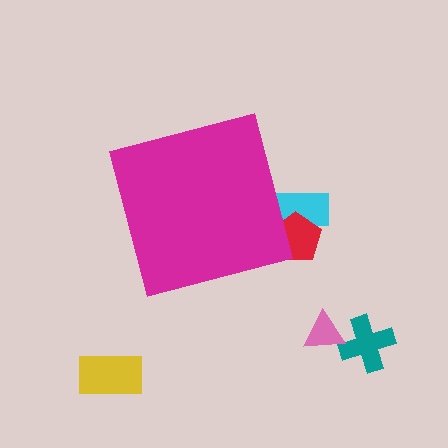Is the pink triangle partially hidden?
No, the pink triangle is fully visible.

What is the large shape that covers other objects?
A magenta square.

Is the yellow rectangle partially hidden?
No, the yellow rectangle is fully visible.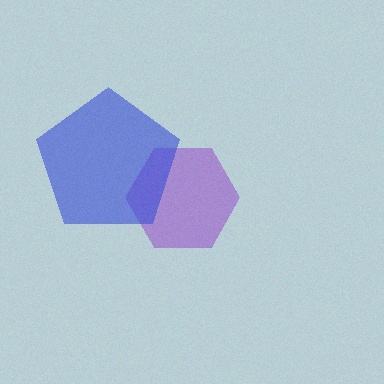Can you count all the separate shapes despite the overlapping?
Yes, there are 2 separate shapes.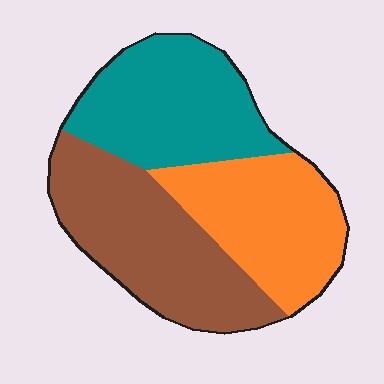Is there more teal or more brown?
Brown.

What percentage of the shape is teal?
Teal covers 33% of the shape.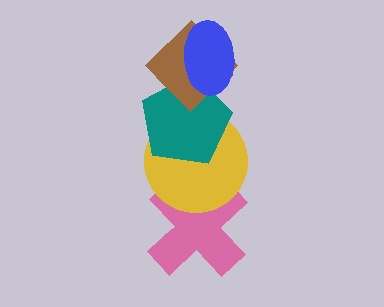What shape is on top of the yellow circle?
The teal pentagon is on top of the yellow circle.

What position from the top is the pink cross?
The pink cross is 5th from the top.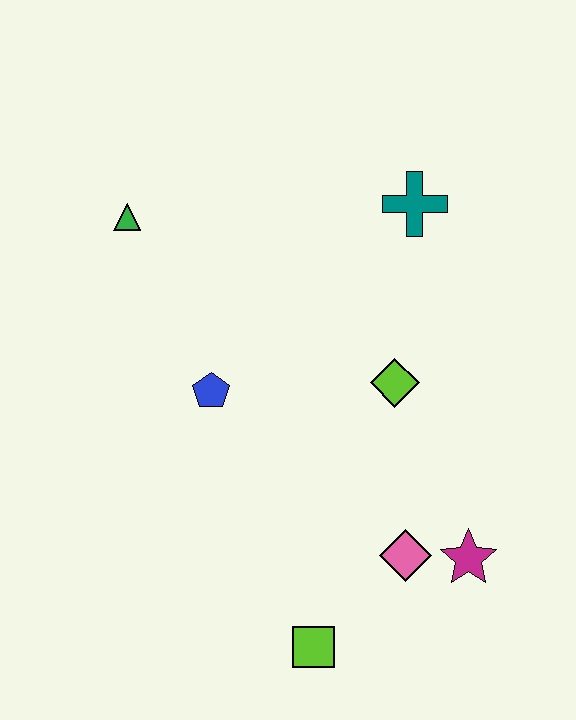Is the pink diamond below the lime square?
No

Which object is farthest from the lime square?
The green triangle is farthest from the lime square.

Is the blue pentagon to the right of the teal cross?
No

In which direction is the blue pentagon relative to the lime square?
The blue pentagon is above the lime square.